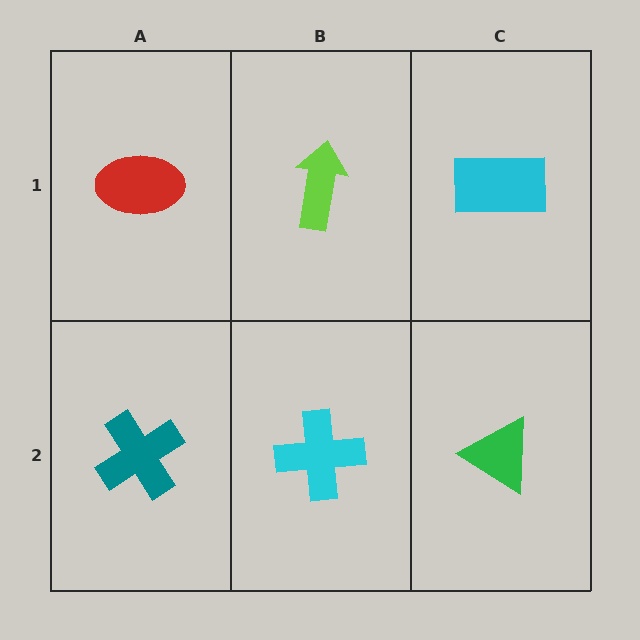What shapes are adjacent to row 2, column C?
A cyan rectangle (row 1, column C), a cyan cross (row 2, column B).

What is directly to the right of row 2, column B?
A green triangle.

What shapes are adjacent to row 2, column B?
A lime arrow (row 1, column B), a teal cross (row 2, column A), a green triangle (row 2, column C).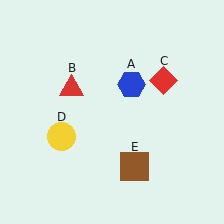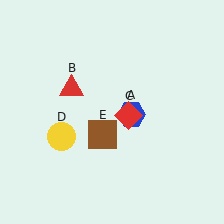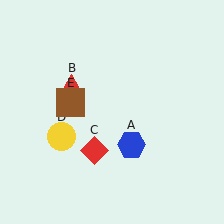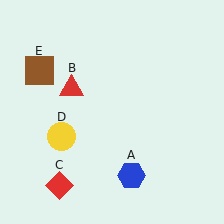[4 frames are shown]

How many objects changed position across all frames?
3 objects changed position: blue hexagon (object A), red diamond (object C), brown square (object E).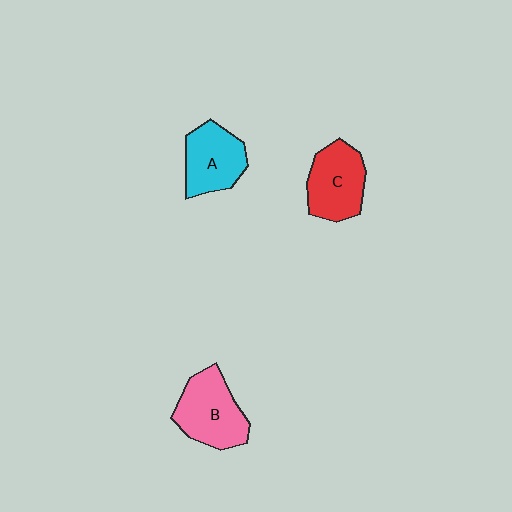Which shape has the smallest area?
Shape A (cyan).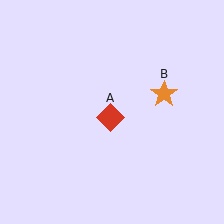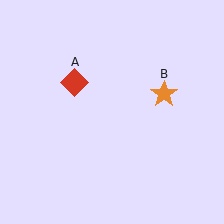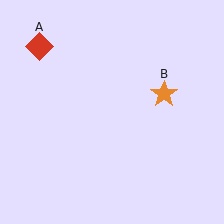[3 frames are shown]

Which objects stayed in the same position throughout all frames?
Orange star (object B) remained stationary.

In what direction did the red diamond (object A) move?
The red diamond (object A) moved up and to the left.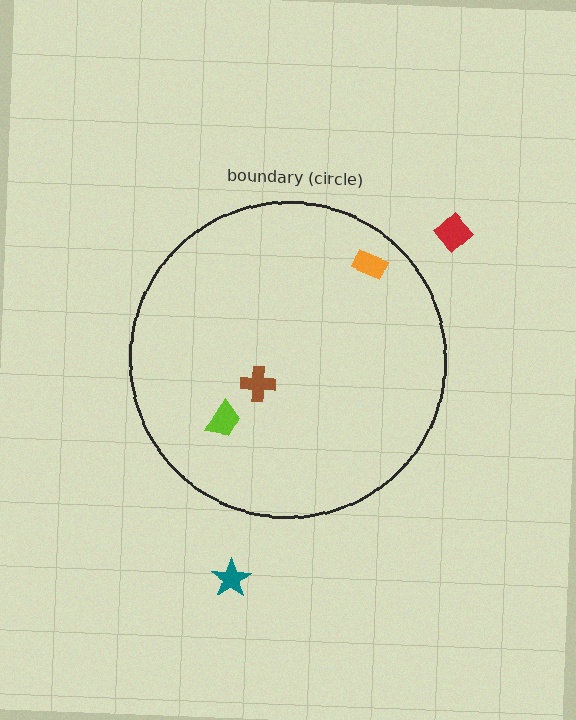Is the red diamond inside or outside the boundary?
Outside.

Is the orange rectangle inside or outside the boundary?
Inside.